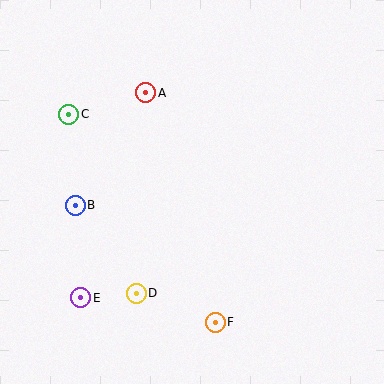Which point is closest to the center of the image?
Point A at (146, 93) is closest to the center.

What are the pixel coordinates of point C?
Point C is at (69, 114).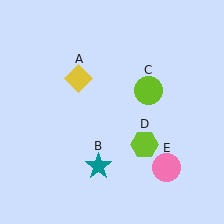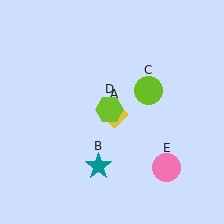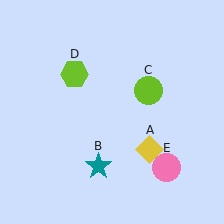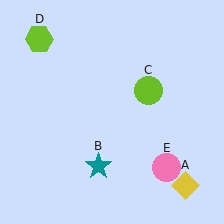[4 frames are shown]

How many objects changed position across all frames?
2 objects changed position: yellow diamond (object A), lime hexagon (object D).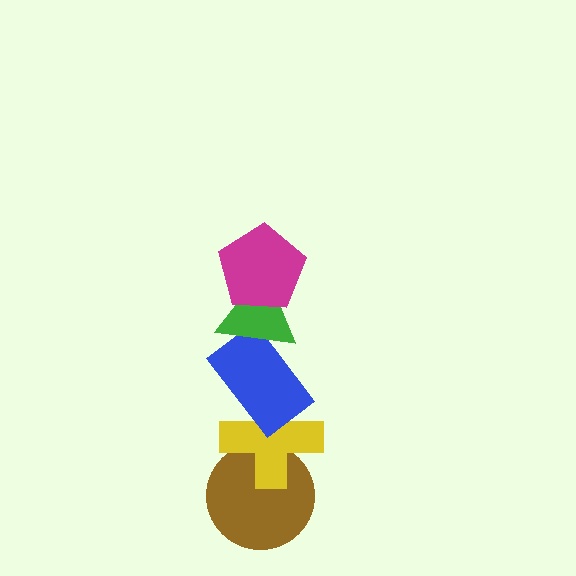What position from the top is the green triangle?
The green triangle is 2nd from the top.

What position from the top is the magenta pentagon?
The magenta pentagon is 1st from the top.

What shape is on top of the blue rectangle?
The green triangle is on top of the blue rectangle.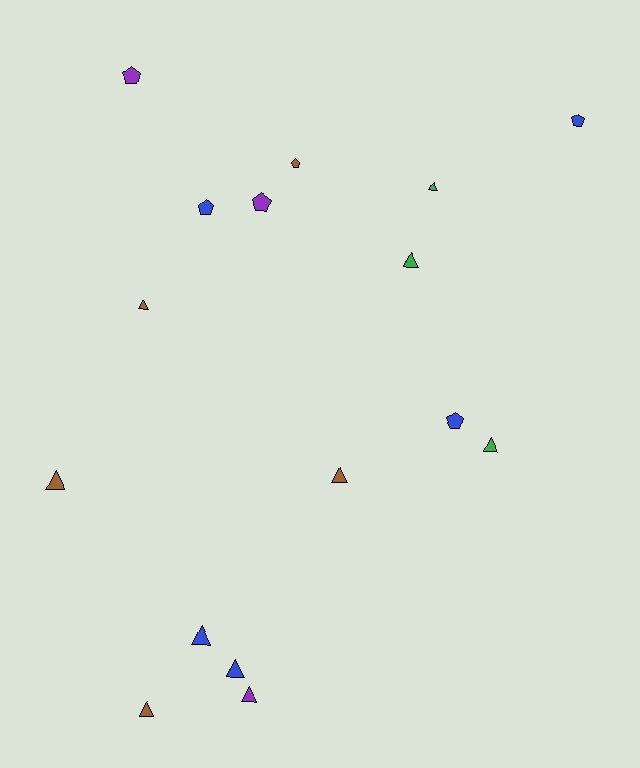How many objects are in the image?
There are 16 objects.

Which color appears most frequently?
Brown, with 5 objects.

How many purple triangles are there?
There is 1 purple triangle.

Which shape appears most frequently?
Triangle, with 10 objects.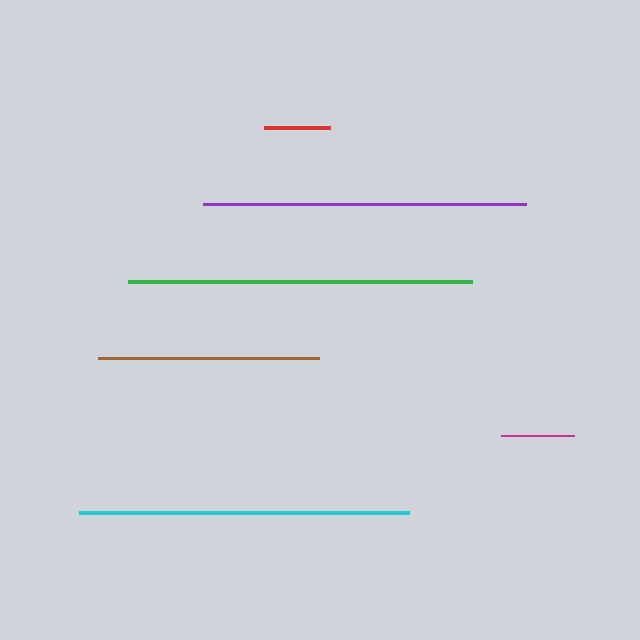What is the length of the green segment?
The green segment is approximately 345 pixels long.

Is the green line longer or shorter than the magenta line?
The green line is longer than the magenta line.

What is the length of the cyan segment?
The cyan segment is approximately 329 pixels long.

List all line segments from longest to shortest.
From longest to shortest: green, cyan, purple, brown, magenta, red.